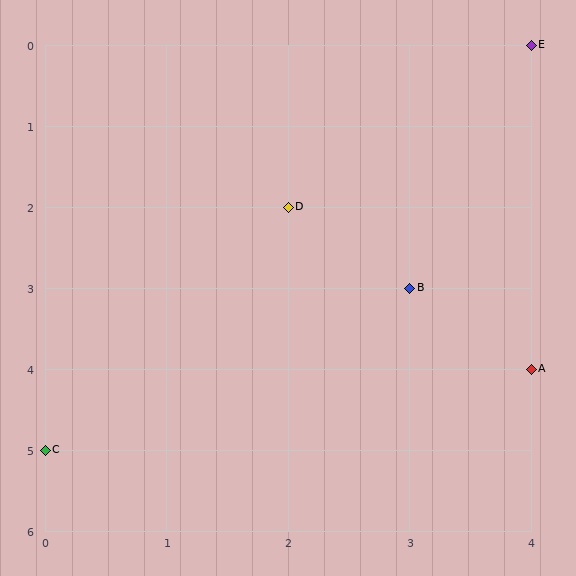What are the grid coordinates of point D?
Point D is at grid coordinates (2, 2).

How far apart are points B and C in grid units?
Points B and C are 3 columns and 2 rows apart (about 3.6 grid units diagonally).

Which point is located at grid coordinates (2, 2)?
Point D is at (2, 2).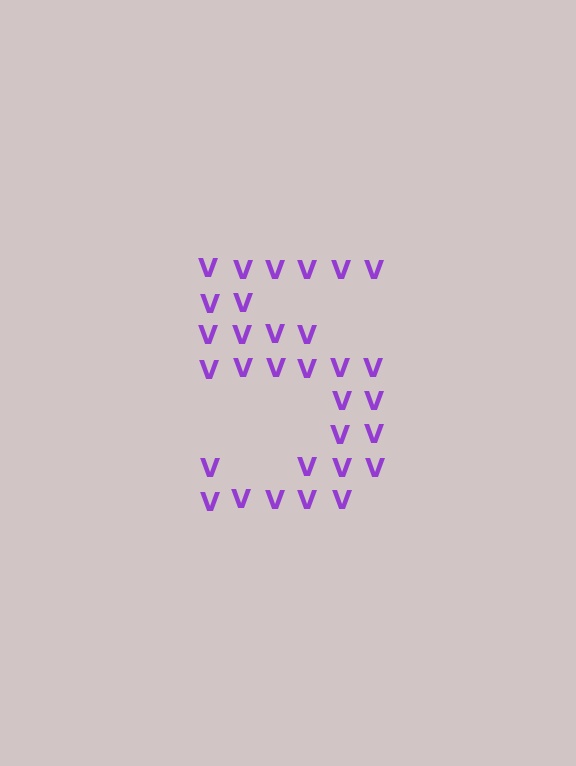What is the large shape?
The large shape is the digit 5.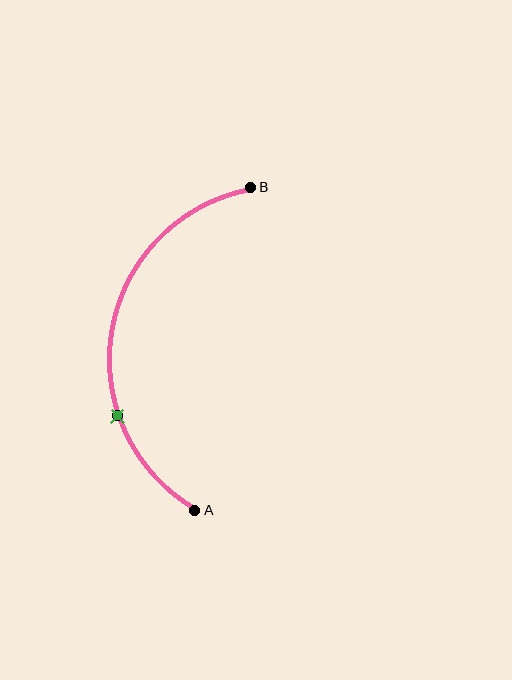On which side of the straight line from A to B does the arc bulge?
The arc bulges to the left of the straight line connecting A and B.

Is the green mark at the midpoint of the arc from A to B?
No. The green mark lies on the arc but is closer to endpoint A. The arc midpoint would be at the point on the curve equidistant along the arc from both A and B.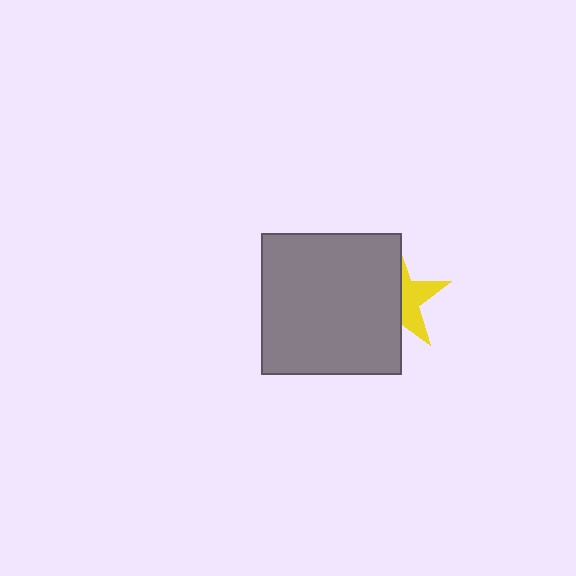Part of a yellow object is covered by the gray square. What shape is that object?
It is a star.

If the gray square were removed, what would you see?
You would see the complete yellow star.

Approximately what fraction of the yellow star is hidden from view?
Roughly 59% of the yellow star is hidden behind the gray square.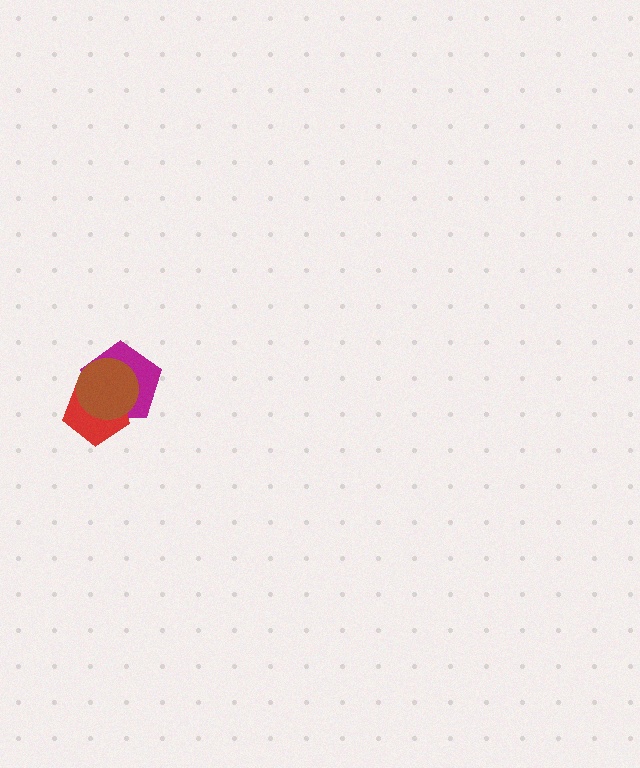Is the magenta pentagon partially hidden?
Yes, it is partially covered by another shape.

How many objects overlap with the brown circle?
2 objects overlap with the brown circle.